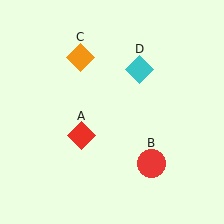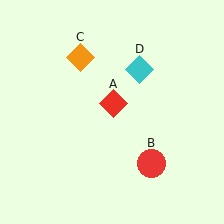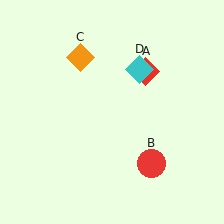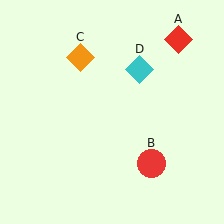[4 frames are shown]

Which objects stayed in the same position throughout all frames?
Red circle (object B) and orange diamond (object C) and cyan diamond (object D) remained stationary.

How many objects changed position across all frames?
1 object changed position: red diamond (object A).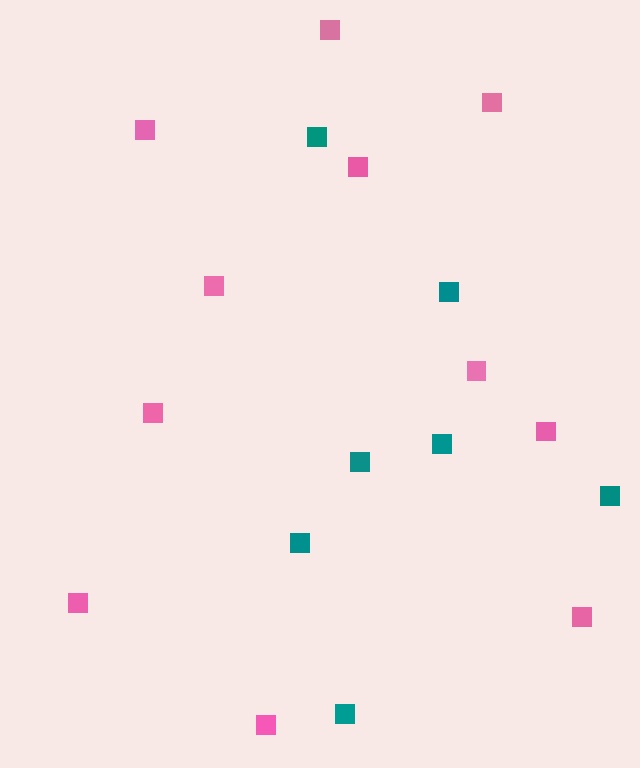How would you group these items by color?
There are 2 groups: one group of pink squares (11) and one group of teal squares (7).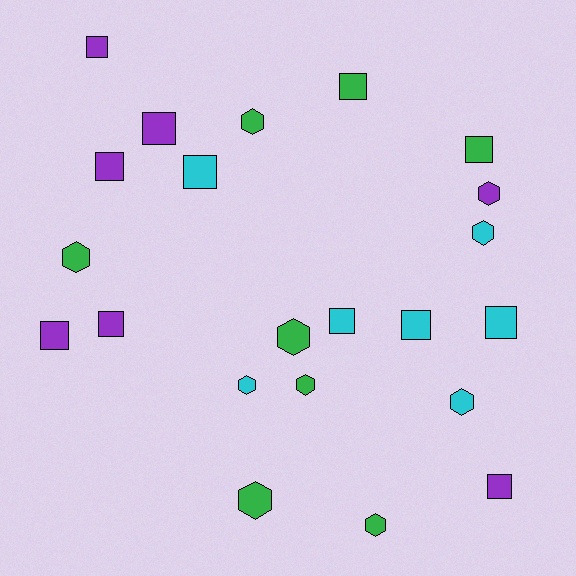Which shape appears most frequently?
Square, with 12 objects.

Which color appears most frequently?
Green, with 8 objects.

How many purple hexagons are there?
There is 1 purple hexagon.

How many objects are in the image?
There are 22 objects.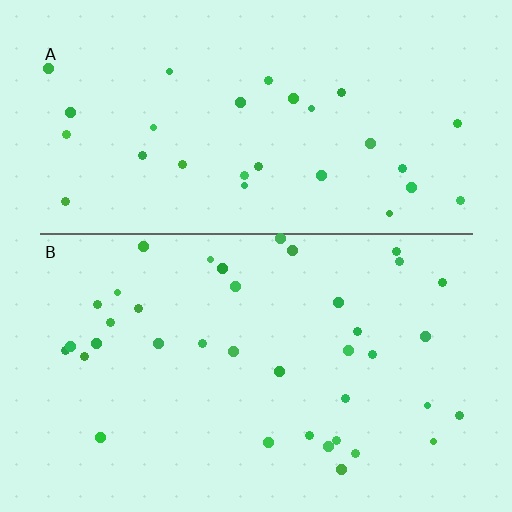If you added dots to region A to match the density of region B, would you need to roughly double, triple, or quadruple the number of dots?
Approximately double.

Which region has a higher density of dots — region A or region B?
B (the bottom).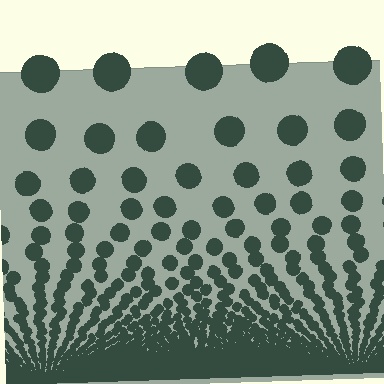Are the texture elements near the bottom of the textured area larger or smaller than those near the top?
Smaller. The gradient is inverted — elements near the bottom are smaller and denser.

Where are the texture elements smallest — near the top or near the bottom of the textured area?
Near the bottom.